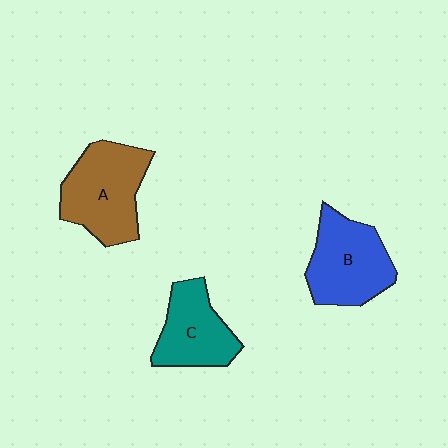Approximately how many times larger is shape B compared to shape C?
Approximately 1.2 times.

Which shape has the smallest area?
Shape C (teal).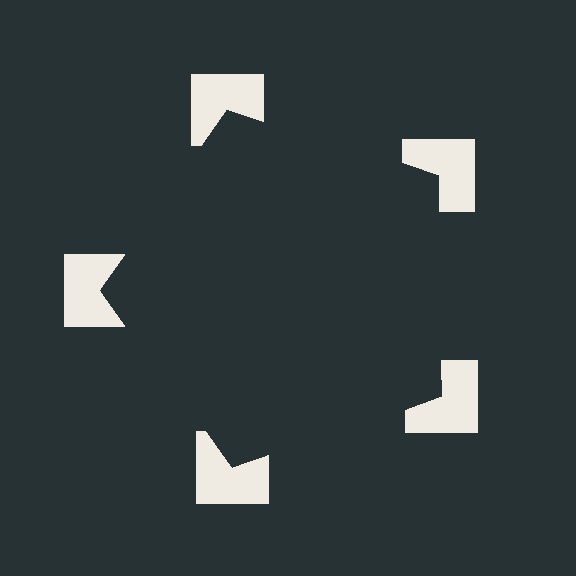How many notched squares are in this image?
There are 5 — one at each vertex of the illusory pentagon.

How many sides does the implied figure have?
5 sides.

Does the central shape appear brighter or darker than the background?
It typically appears slightly darker than the background, even though no actual brightness change is drawn.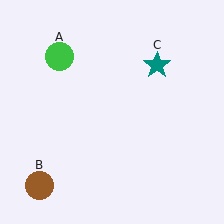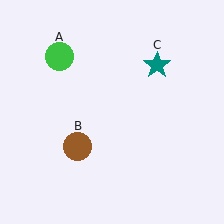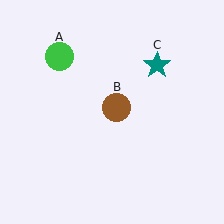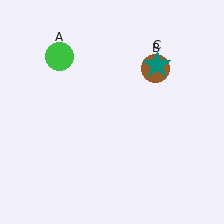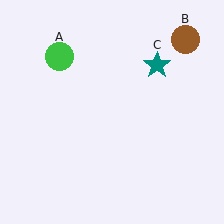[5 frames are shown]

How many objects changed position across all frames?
1 object changed position: brown circle (object B).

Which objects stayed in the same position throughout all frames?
Green circle (object A) and teal star (object C) remained stationary.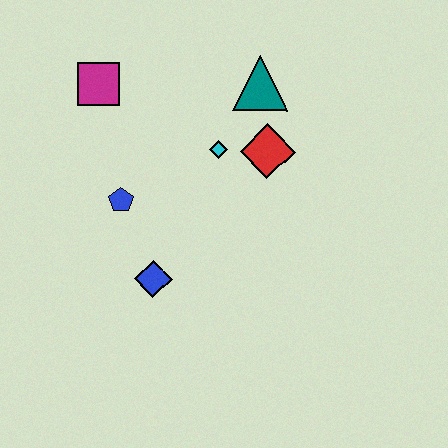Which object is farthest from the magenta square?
The blue diamond is farthest from the magenta square.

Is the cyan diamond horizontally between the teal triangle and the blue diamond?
Yes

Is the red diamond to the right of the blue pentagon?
Yes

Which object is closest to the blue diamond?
The blue pentagon is closest to the blue diamond.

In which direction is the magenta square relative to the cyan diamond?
The magenta square is to the left of the cyan diamond.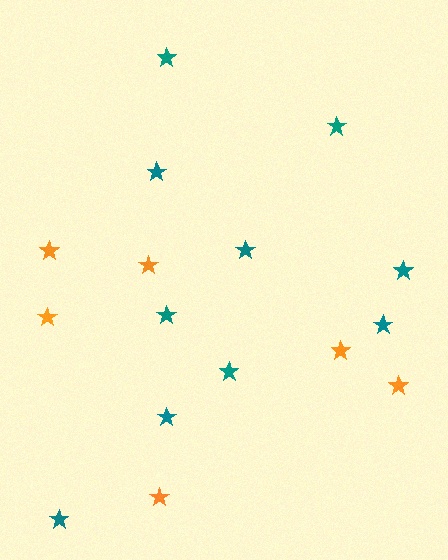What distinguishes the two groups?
There are 2 groups: one group of teal stars (10) and one group of orange stars (6).